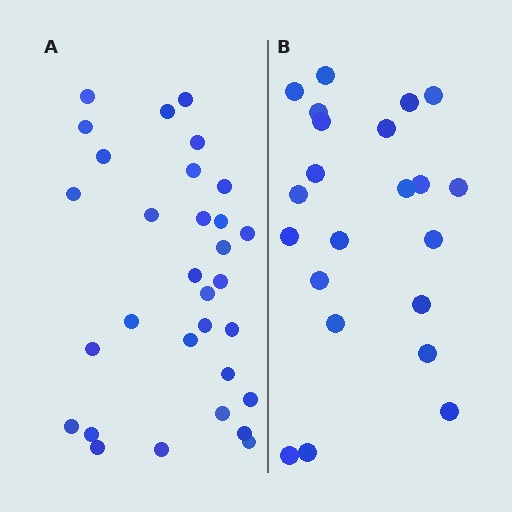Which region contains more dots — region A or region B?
Region A (the left region) has more dots.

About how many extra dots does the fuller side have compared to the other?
Region A has roughly 8 or so more dots than region B.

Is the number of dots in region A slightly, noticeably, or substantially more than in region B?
Region A has noticeably more, but not dramatically so. The ratio is roughly 1.4 to 1.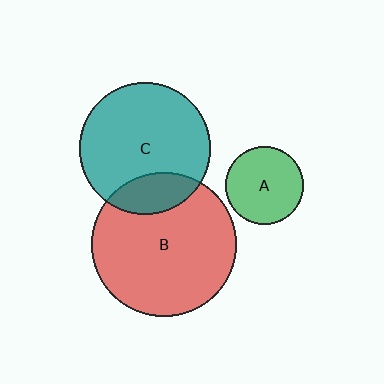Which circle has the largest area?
Circle B (red).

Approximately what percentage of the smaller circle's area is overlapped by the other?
Approximately 20%.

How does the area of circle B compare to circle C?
Approximately 1.2 times.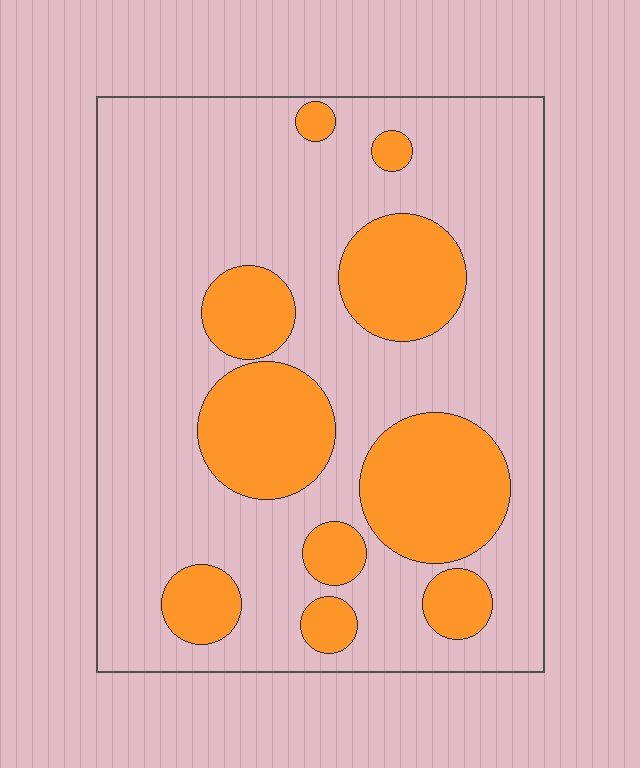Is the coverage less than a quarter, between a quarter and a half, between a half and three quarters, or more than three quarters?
Between a quarter and a half.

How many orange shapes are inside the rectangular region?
10.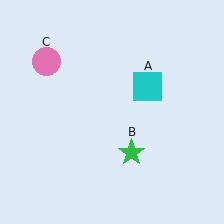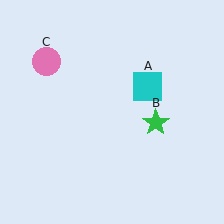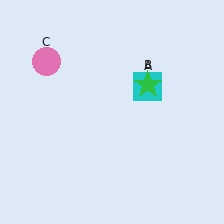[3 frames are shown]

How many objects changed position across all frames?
1 object changed position: green star (object B).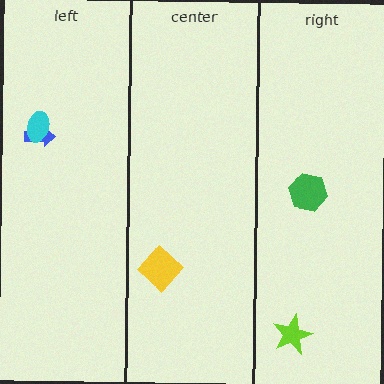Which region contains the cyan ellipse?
The left region.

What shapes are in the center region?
The yellow diamond.